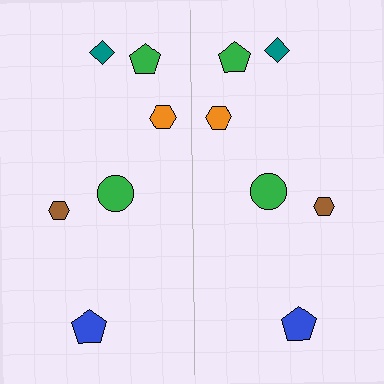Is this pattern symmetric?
Yes, this pattern has bilateral (reflection) symmetry.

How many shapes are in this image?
There are 12 shapes in this image.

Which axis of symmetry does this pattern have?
The pattern has a vertical axis of symmetry running through the center of the image.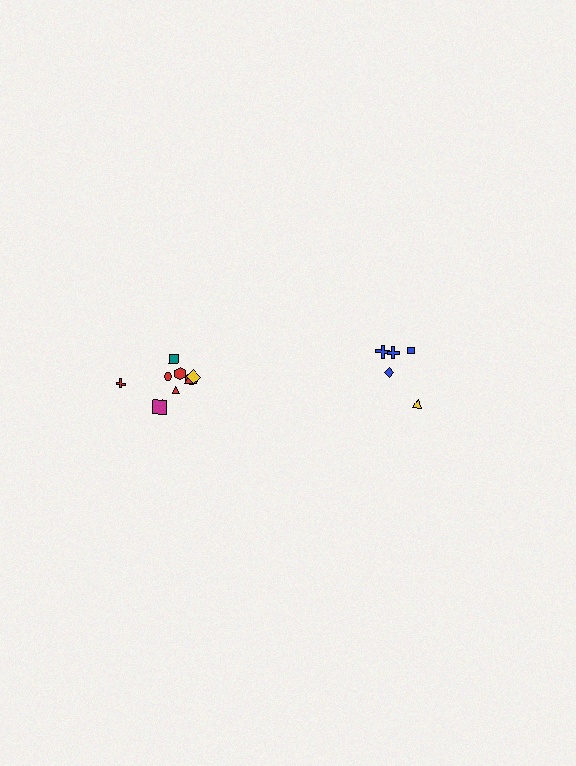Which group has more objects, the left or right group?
The left group.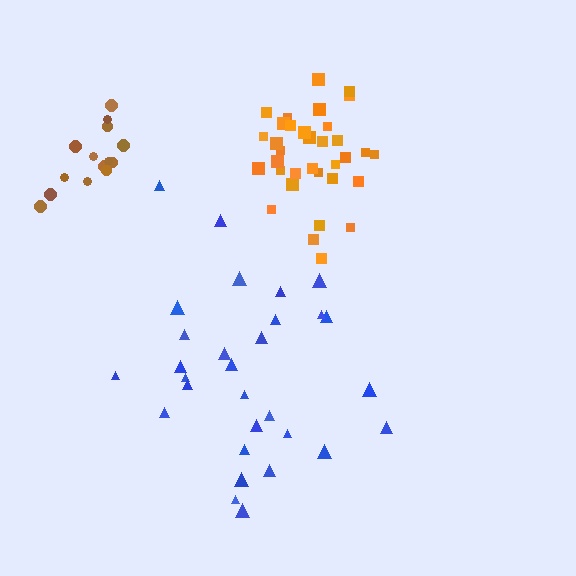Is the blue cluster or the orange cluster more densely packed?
Orange.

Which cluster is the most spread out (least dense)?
Blue.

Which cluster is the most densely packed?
Brown.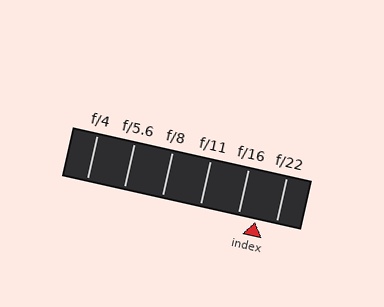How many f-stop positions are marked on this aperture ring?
There are 6 f-stop positions marked.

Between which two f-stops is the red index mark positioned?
The index mark is between f/16 and f/22.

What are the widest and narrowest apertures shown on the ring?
The widest aperture shown is f/4 and the narrowest is f/22.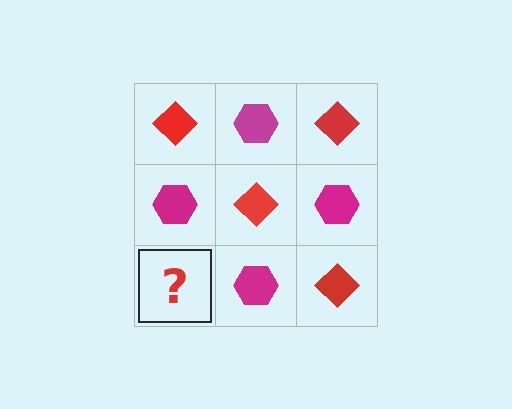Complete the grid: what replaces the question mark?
The question mark should be replaced with a red diamond.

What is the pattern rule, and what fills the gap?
The rule is that it alternates red diamond and magenta hexagon in a checkerboard pattern. The gap should be filled with a red diamond.